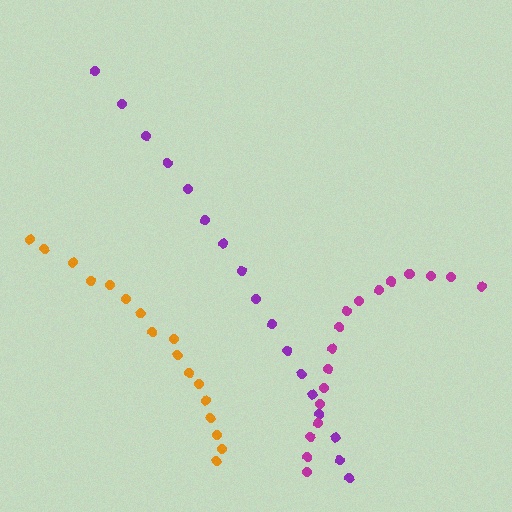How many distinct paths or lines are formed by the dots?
There are 3 distinct paths.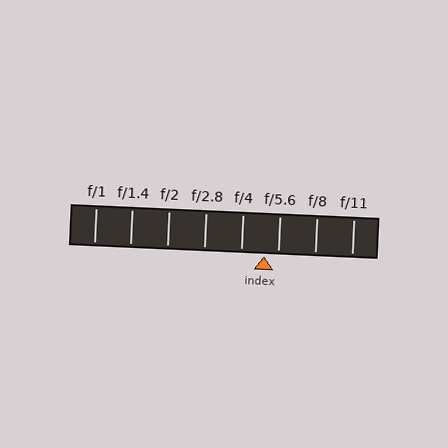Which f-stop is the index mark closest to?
The index mark is closest to f/5.6.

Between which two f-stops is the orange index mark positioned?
The index mark is between f/4 and f/5.6.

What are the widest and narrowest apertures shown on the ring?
The widest aperture shown is f/1 and the narrowest is f/11.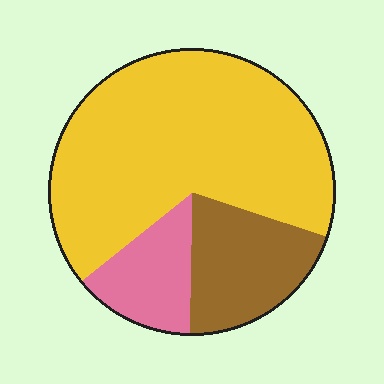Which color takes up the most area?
Yellow, at roughly 65%.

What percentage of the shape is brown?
Brown covers about 20% of the shape.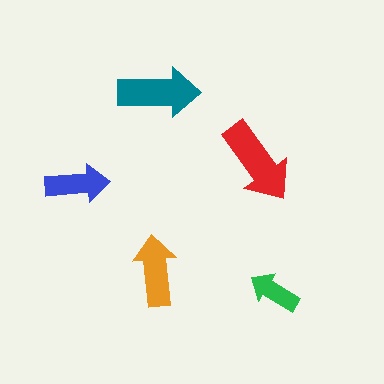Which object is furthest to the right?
The green arrow is rightmost.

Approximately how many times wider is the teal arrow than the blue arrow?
About 1.5 times wider.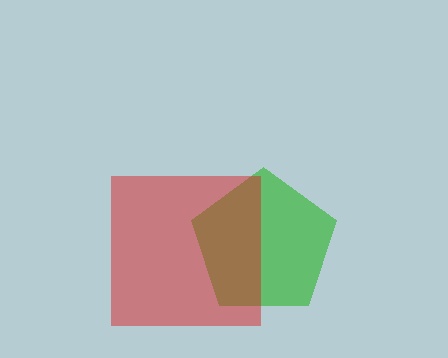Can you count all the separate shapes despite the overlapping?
Yes, there are 2 separate shapes.